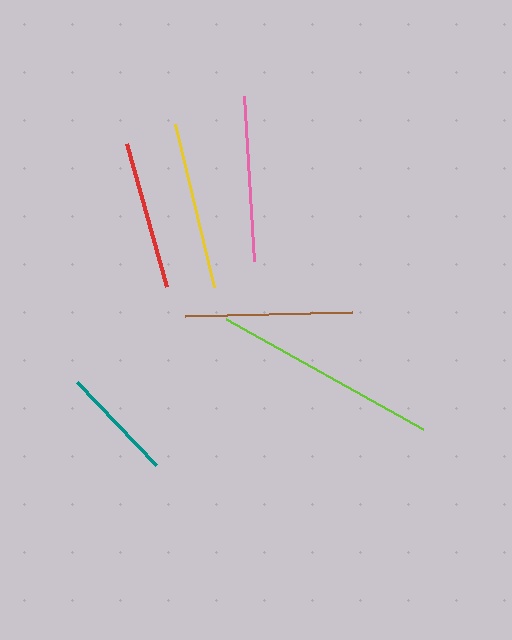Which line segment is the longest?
The lime line is the longest at approximately 226 pixels.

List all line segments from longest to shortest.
From longest to shortest: lime, yellow, brown, pink, red, teal.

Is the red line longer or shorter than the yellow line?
The yellow line is longer than the red line.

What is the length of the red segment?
The red segment is approximately 148 pixels long.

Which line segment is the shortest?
The teal line is the shortest at approximately 114 pixels.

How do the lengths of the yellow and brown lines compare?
The yellow and brown lines are approximately the same length.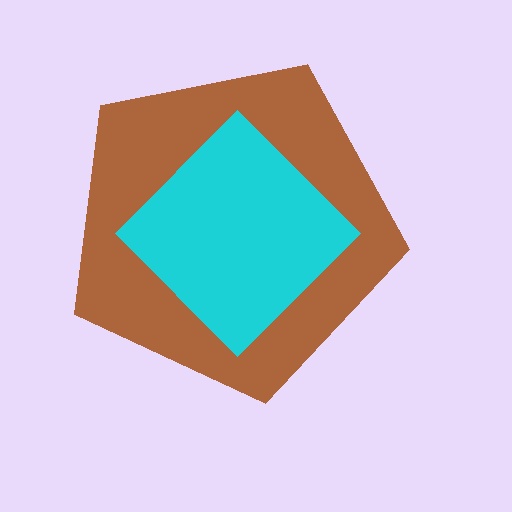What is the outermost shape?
The brown pentagon.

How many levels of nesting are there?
2.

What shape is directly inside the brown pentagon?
The cyan diamond.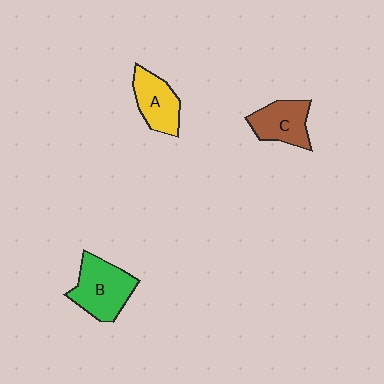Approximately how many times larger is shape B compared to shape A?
Approximately 1.3 times.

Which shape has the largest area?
Shape B (green).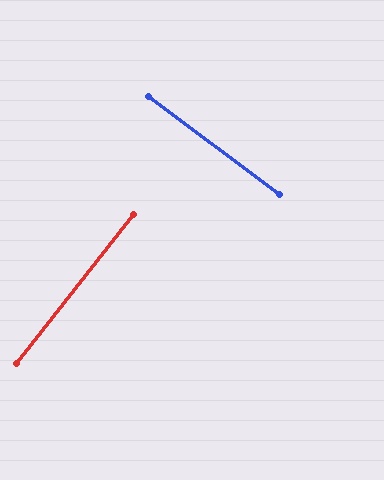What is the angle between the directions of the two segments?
Approximately 88 degrees.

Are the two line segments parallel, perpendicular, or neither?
Perpendicular — they meet at approximately 88°.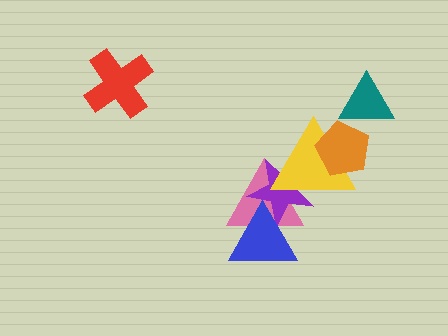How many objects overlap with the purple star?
3 objects overlap with the purple star.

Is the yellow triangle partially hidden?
Yes, it is partially covered by another shape.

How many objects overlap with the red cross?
0 objects overlap with the red cross.